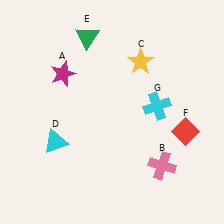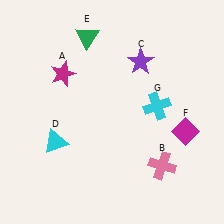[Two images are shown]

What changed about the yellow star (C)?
In Image 1, C is yellow. In Image 2, it changed to purple.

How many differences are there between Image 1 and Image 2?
There are 2 differences between the two images.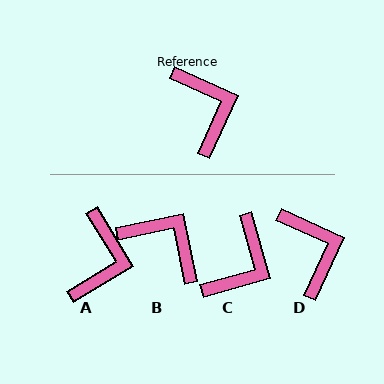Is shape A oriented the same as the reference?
No, it is off by about 34 degrees.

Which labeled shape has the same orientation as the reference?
D.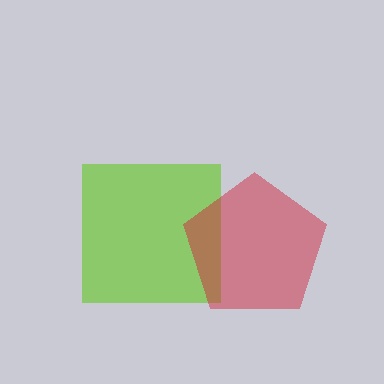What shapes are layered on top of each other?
The layered shapes are: a lime square, a red pentagon.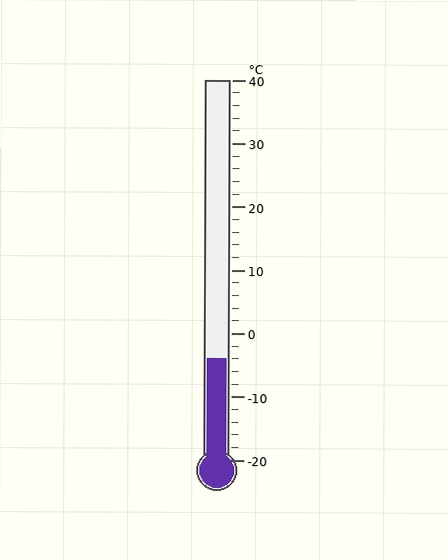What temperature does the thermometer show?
The thermometer shows approximately -4°C.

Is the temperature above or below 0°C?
The temperature is below 0°C.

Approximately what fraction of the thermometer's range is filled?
The thermometer is filled to approximately 25% of its range.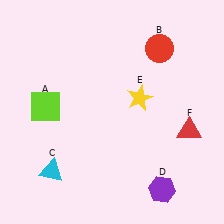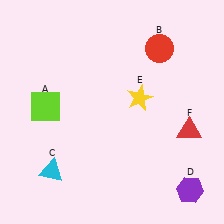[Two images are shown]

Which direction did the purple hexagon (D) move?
The purple hexagon (D) moved right.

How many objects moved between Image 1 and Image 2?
1 object moved between the two images.